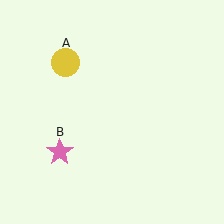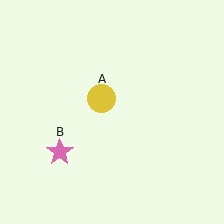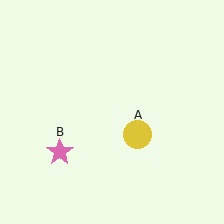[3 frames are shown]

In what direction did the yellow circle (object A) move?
The yellow circle (object A) moved down and to the right.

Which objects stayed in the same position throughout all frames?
Pink star (object B) remained stationary.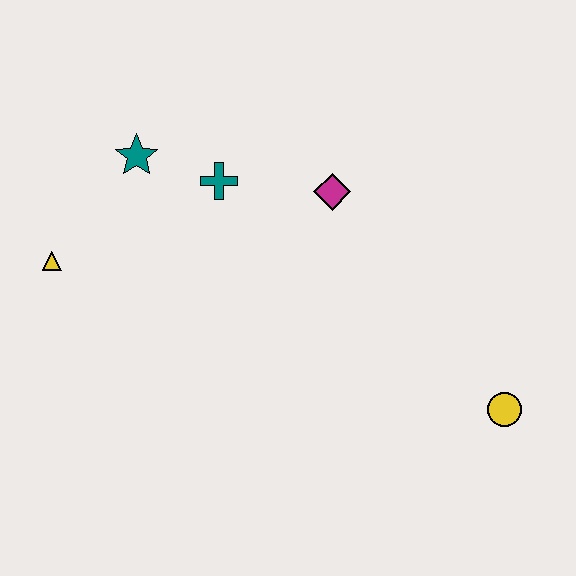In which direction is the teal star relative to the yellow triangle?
The teal star is above the yellow triangle.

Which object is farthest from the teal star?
The yellow circle is farthest from the teal star.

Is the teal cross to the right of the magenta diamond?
No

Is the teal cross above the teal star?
No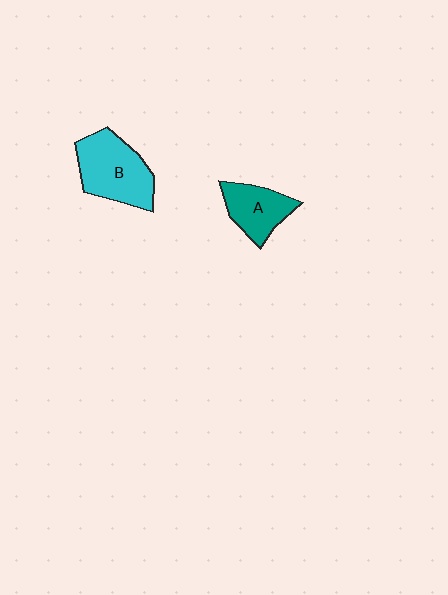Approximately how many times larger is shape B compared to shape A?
Approximately 1.5 times.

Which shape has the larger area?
Shape B (cyan).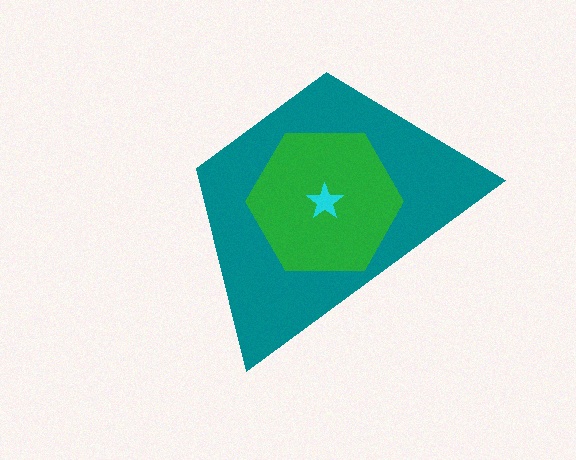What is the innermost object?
The cyan star.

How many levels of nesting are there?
3.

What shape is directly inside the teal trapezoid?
The green hexagon.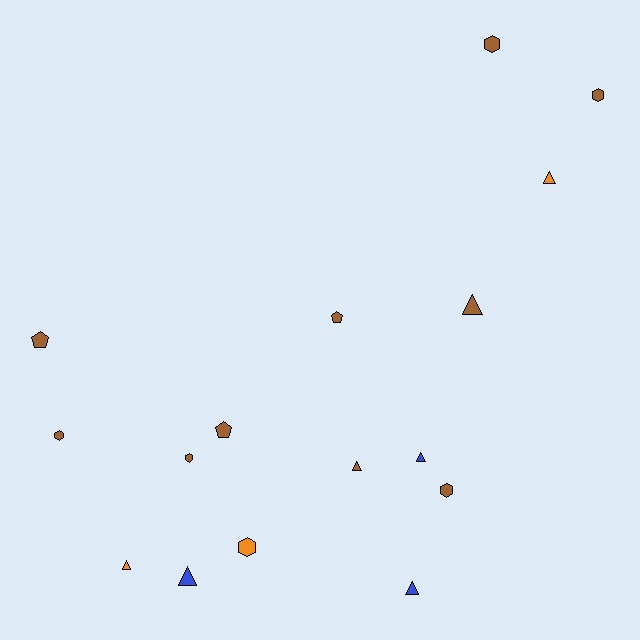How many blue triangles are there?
There are 3 blue triangles.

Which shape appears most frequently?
Triangle, with 7 objects.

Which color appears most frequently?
Brown, with 10 objects.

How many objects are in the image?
There are 16 objects.